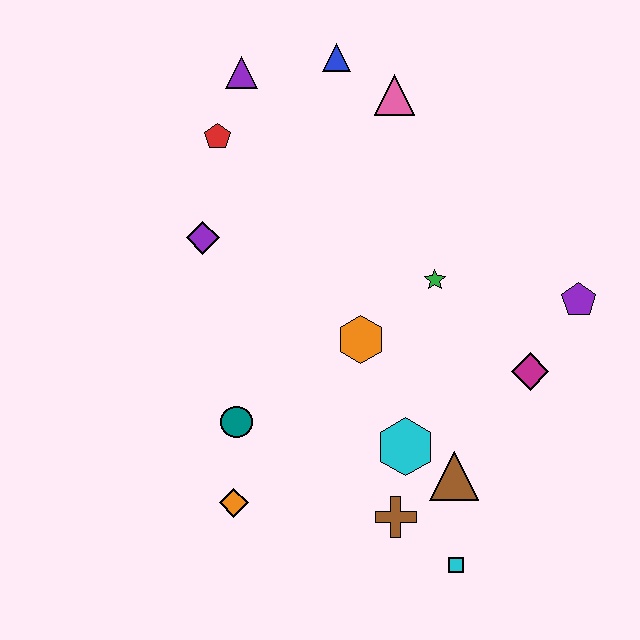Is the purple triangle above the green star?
Yes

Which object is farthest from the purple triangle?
The cyan square is farthest from the purple triangle.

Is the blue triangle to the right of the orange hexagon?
No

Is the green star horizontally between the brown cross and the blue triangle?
No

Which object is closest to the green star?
The orange hexagon is closest to the green star.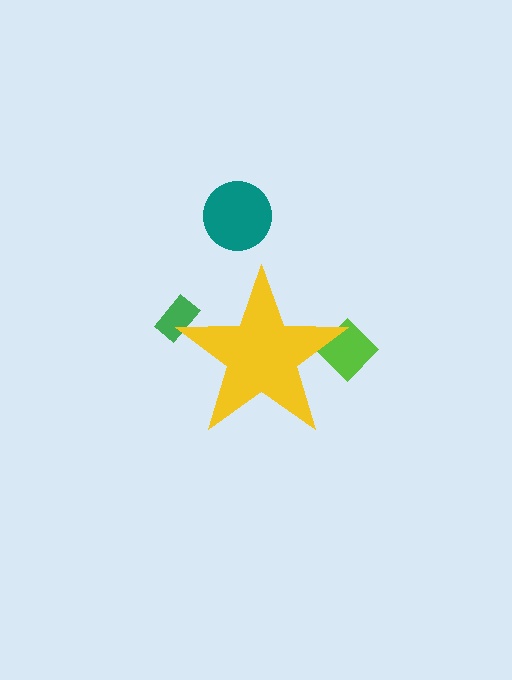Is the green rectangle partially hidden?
Yes, the green rectangle is partially hidden behind the yellow star.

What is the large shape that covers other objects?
A yellow star.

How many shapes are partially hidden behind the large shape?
2 shapes are partially hidden.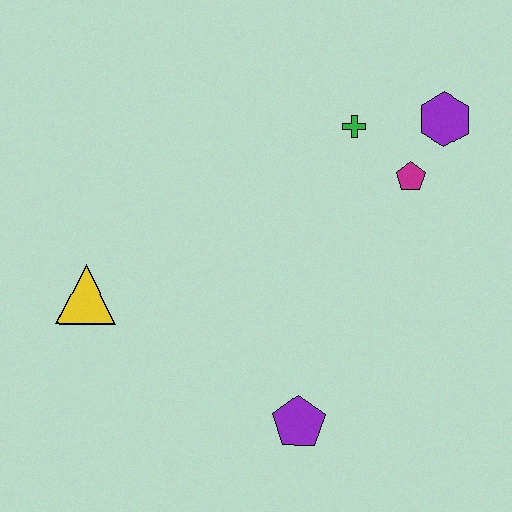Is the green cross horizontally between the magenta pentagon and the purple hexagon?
No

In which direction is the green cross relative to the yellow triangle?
The green cross is to the right of the yellow triangle.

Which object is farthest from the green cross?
The yellow triangle is farthest from the green cross.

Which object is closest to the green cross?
The magenta pentagon is closest to the green cross.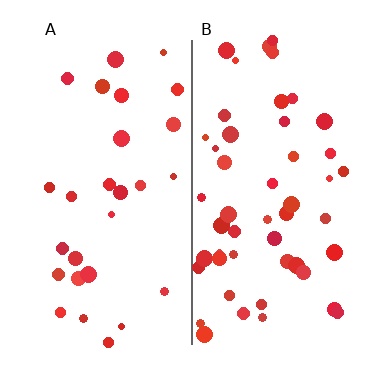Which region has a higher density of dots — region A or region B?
B (the right).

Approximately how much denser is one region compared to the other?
Approximately 1.7× — region B over region A.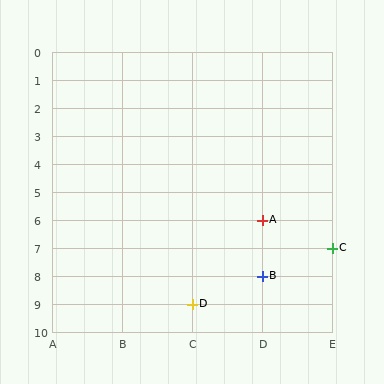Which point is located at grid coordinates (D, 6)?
Point A is at (D, 6).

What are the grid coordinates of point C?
Point C is at grid coordinates (E, 7).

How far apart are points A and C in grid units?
Points A and C are 1 column and 1 row apart (about 1.4 grid units diagonally).